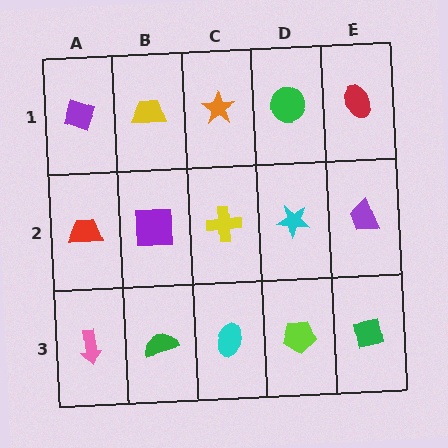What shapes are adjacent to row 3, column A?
A red trapezoid (row 2, column A), a green semicircle (row 3, column B).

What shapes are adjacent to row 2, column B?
A yellow trapezoid (row 1, column B), a green semicircle (row 3, column B), a red trapezoid (row 2, column A), a yellow cross (row 2, column C).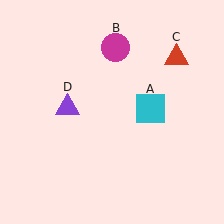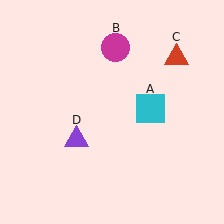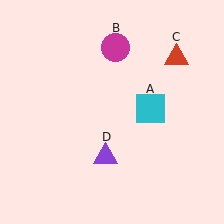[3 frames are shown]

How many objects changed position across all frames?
1 object changed position: purple triangle (object D).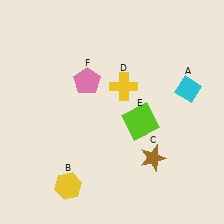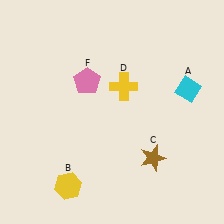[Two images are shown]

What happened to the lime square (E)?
The lime square (E) was removed in Image 2. It was in the bottom-right area of Image 1.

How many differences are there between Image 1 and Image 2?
There is 1 difference between the two images.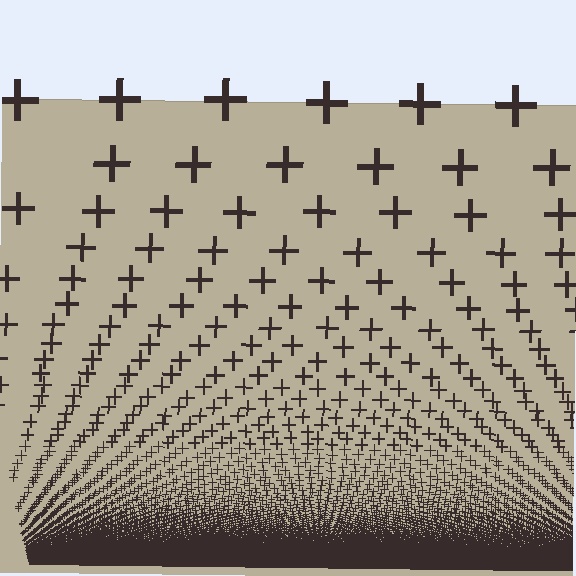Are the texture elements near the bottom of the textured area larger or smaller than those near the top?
Smaller. The gradient is inverted — elements near the bottom are smaller and denser.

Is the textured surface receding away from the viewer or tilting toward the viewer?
The surface appears to tilt toward the viewer. Texture elements get larger and sparser toward the top.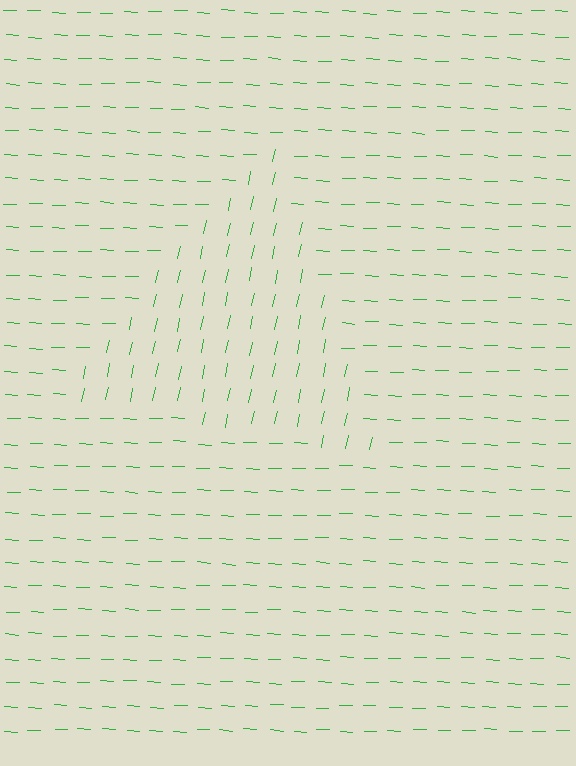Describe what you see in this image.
The image is filled with small green line segments. A triangle region in the image has lines oriented differently from the surrounding lines, creating a visible texture boundary.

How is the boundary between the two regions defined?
The boundary is defined purely by a change in line orientation (approximately 81 degrees difference). All lines are the same color and thickness.